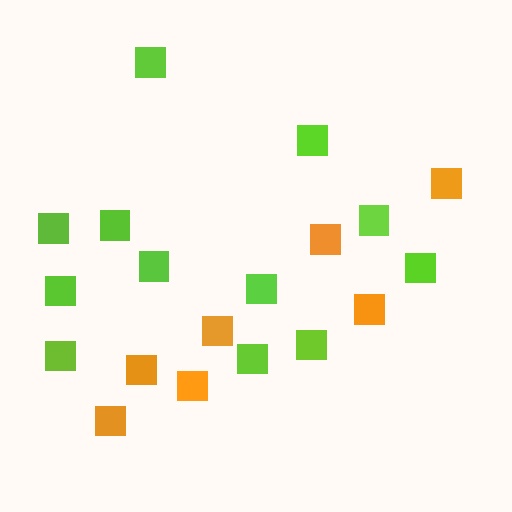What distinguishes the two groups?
There are 2 groups: one group of orange squares (7) and one group of lime squares (12).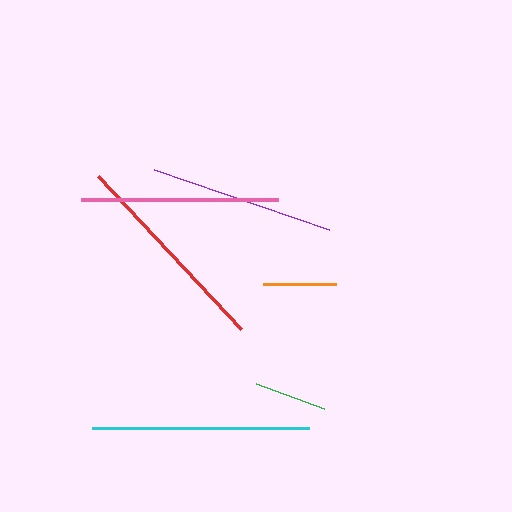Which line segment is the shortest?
The orange line is the shortest at approximately 72 pixels.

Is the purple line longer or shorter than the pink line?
The pink line is longer than the purple line.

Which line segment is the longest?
The cyan line is the longest at approximately 217 pixels.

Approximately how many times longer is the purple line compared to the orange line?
The purple line is approximately 2.6 times the length of the orange line.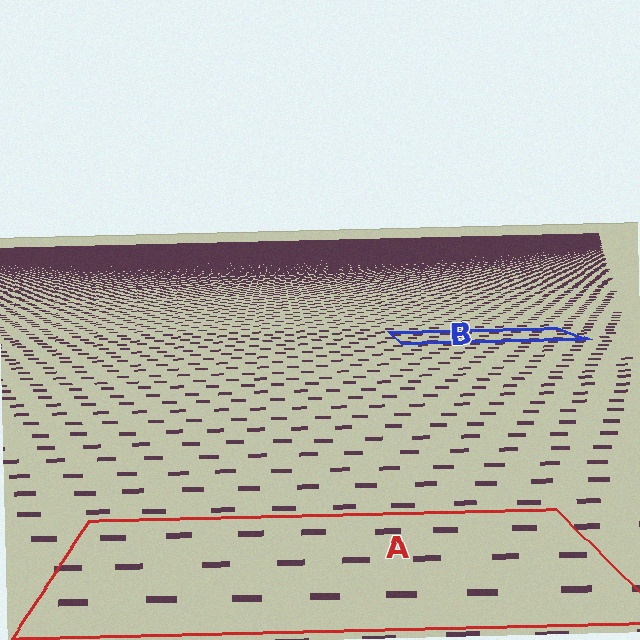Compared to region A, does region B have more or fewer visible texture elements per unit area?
Region B has more texture elements per unit area — they are packed more densely because it is farther away.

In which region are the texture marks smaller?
The texture marks are smaller in region B, because it is farther away.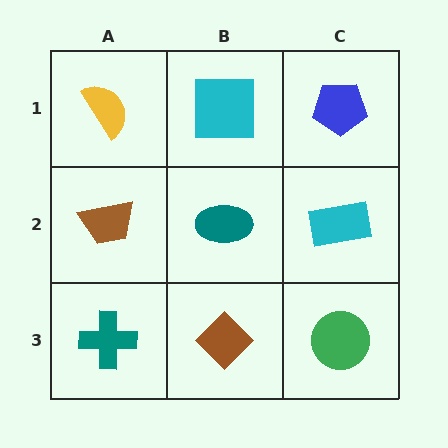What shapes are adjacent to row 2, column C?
A blue pentagon (row 1, column C), a green circle (row 3, column C), a teal ellipse (row 2, column B).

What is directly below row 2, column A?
A teal cross.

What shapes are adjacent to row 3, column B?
A teal ellipse (row 2, column B), a teal cross (row 3, column A), a green circle (row 3, column C).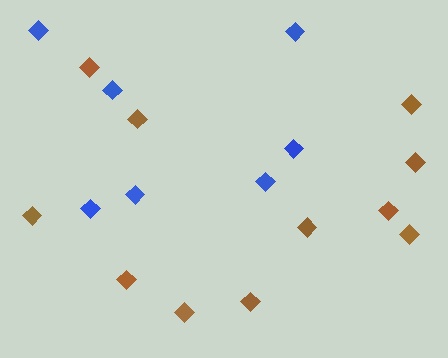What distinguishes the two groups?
There are 2 groups: one group of brown diamonds (11) and one group of blue diamonds (7).